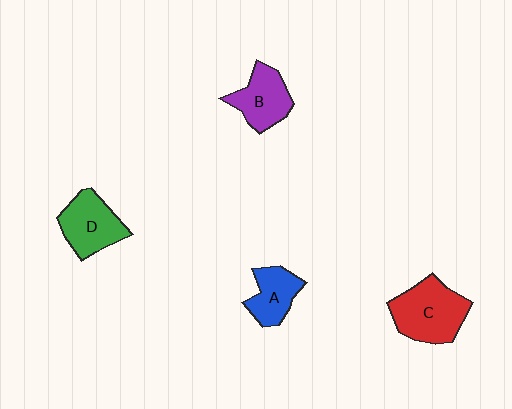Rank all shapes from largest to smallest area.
From largest to smallest: C (red), D (green), B (purple), A (blue).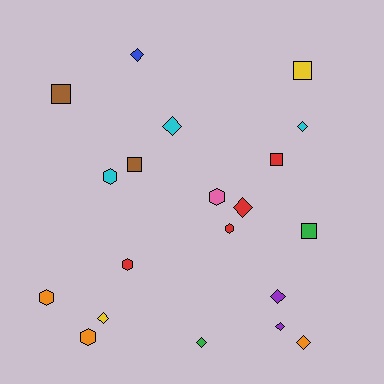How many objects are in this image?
There are 20 objects.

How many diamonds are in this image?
There are 9 diamonds.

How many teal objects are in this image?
There are no teal objects.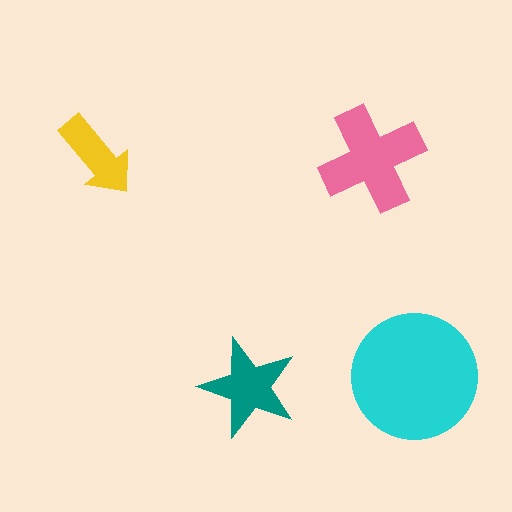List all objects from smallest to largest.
The yellow arrow, the teal star, the pink cross, the cyan circle.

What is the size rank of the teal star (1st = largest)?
3rd.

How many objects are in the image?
There are 4 objects in the image.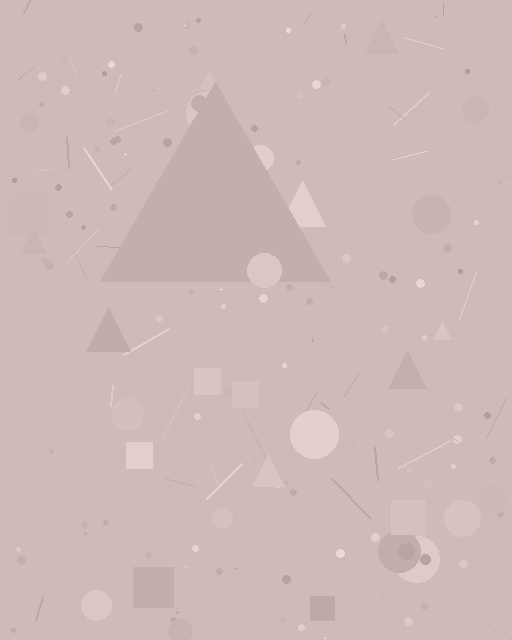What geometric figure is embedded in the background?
A triangle is embedded in the background.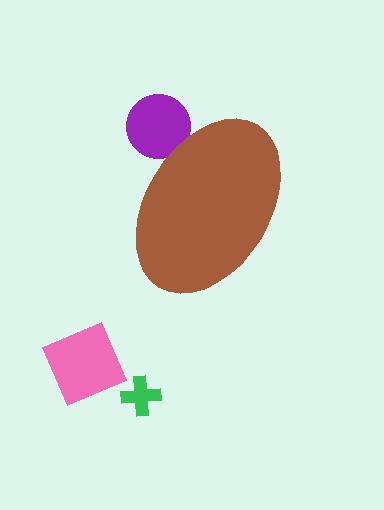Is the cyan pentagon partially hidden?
Yes, the cyan pentagon is partially hidden behind the brown ellipse.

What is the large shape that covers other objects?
A brown ellipse.